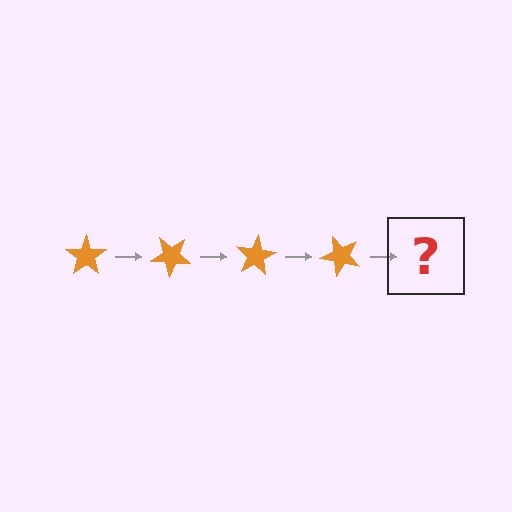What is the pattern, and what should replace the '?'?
The pattern is that the star rotates 40 degrees each step. The '?' should be an orange star rotated 160 degrees.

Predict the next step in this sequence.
The next step is an orange star rotated 160 degrees.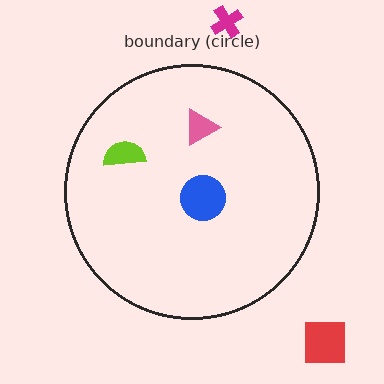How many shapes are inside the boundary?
3 inside, 2 outside.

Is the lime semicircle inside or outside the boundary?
Inside.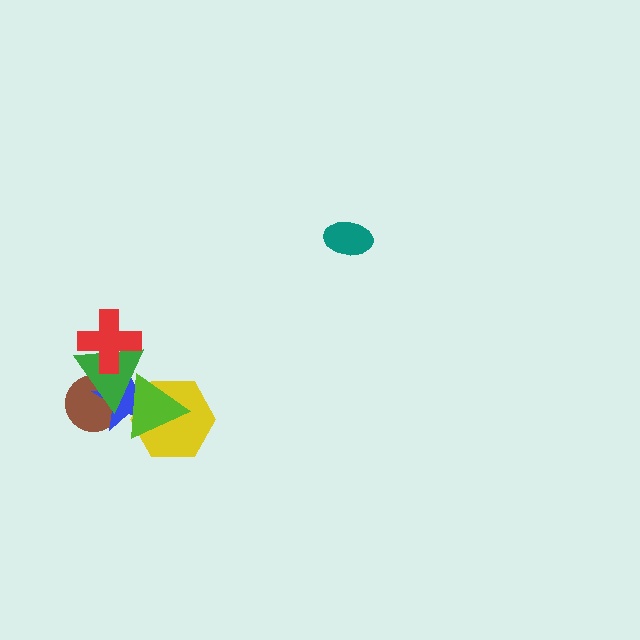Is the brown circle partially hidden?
Yes, it is partially covered by another shape.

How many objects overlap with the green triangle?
4 objects overlap with the green triangle.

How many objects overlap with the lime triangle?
4 objects overlap with the lime triangle.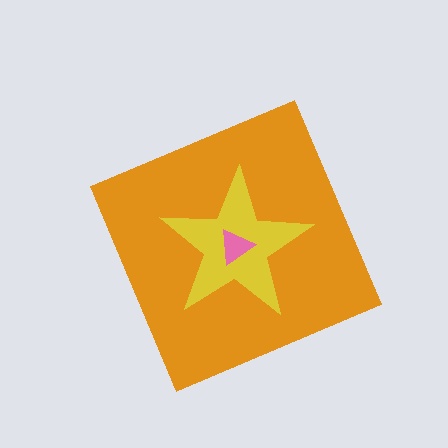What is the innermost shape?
The pink triangle.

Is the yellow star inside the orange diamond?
Yes.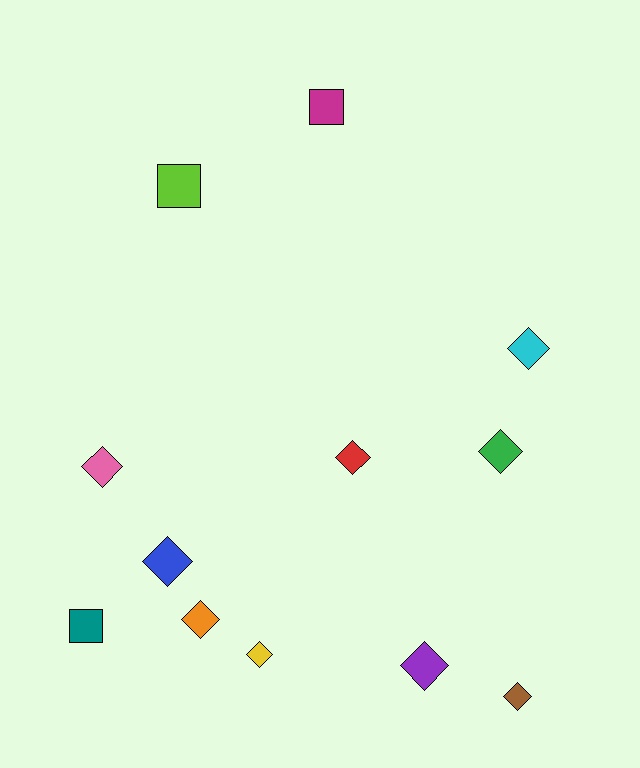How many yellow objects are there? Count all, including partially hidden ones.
There is 1 yellow object.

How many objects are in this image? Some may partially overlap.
There are 12 objects.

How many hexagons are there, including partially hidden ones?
There are no hexagons.